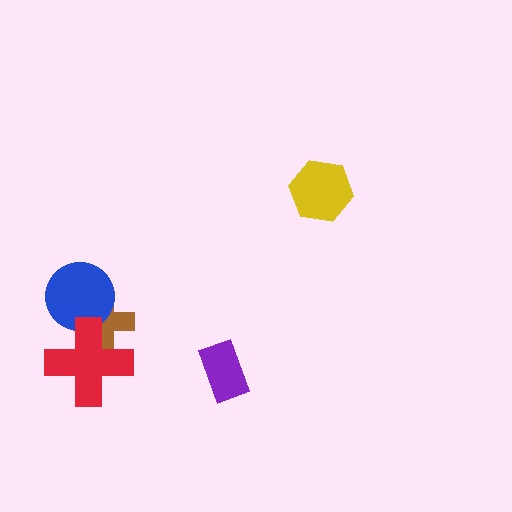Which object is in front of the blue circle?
The red cross is in front of the blue circle.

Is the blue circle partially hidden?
Yes, it is partially covered by another shape.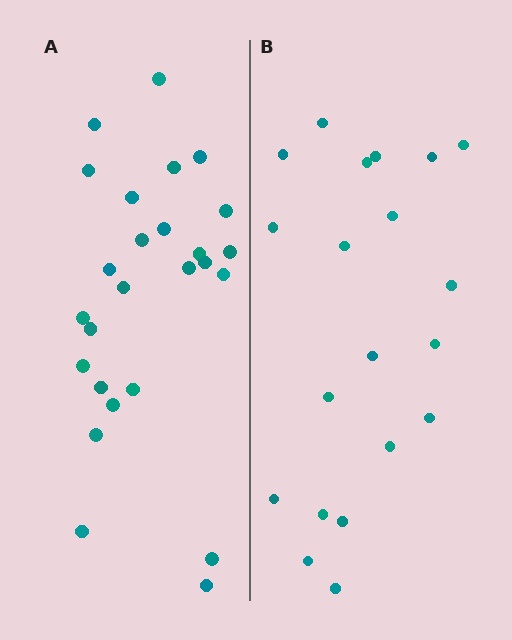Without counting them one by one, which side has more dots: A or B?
Region A (the left region) has more dots.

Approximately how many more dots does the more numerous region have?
Region A has about 6 more dots than region B.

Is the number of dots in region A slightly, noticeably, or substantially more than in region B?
Region A has noticeably more, but not dramatically so. The ratio is roughly 1.3 to 1.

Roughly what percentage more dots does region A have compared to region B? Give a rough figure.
About 30% more.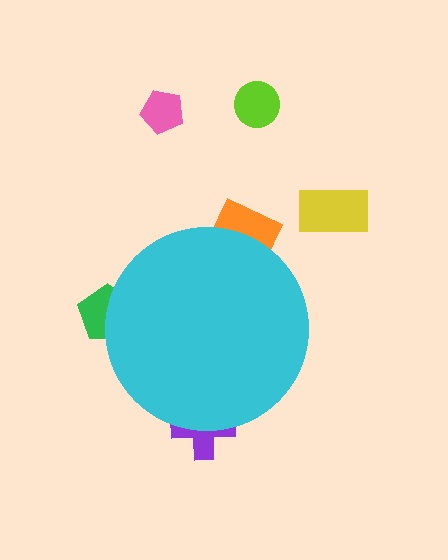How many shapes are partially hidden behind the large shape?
3 shapes are partially hidden.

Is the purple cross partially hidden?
Yes, the purple cross is partially hidden behind the cyan circle.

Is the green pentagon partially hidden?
Yes, the green pentagon is partially hidden behind the cyan circle.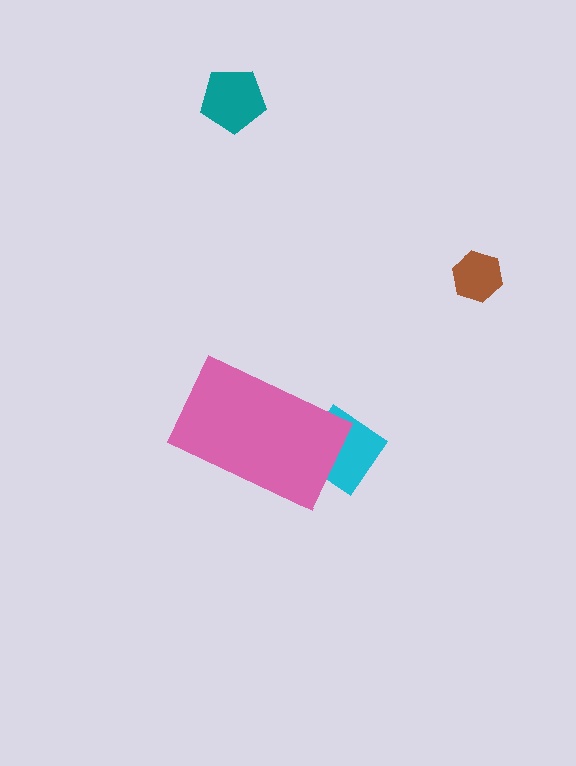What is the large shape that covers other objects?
A pink rectangle.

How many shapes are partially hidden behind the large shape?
1 shape is partially hidden.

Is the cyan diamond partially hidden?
Yes, the cyan diamond is partially hidden behind the pink rectangle.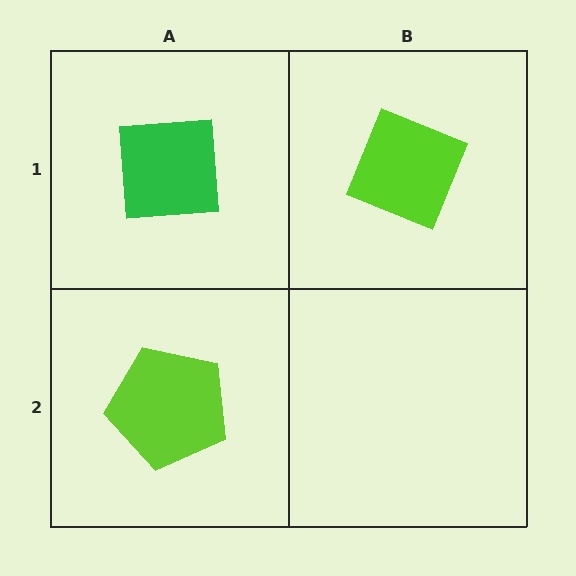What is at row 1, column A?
A green square.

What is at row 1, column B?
A lime diamond.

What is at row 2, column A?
A lime pentagon.